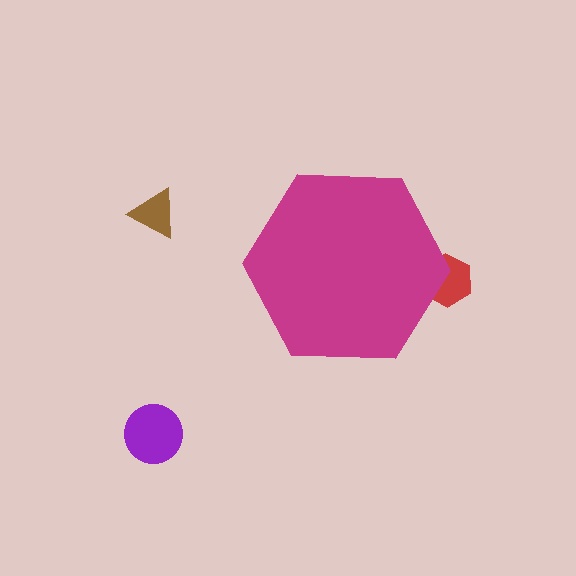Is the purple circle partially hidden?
No, the purple circle is fully visible.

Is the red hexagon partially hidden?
Yes, the red hexagon is partially hidden behind the magenta hexagon.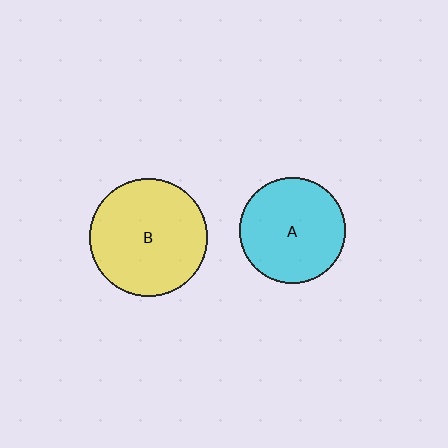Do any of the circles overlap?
No, none of the circles overlap.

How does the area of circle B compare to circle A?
Approximately 1.2 times.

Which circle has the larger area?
Circle B (yellow).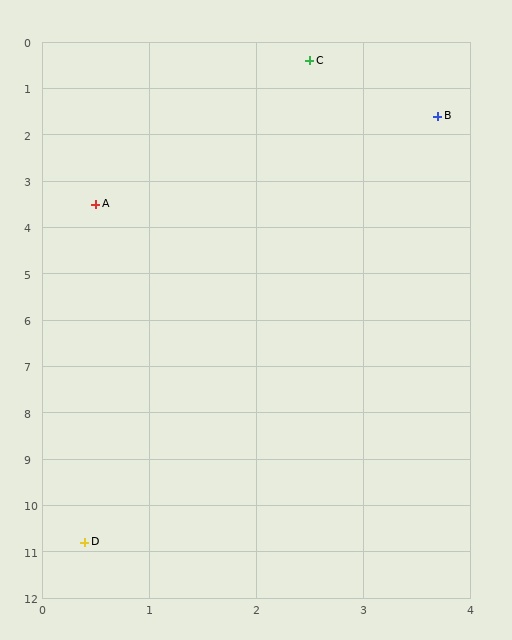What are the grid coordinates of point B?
Point B is at approximately (3.7, 1.6).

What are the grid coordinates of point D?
Point D is at approximately (0.4, 10.8).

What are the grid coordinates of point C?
Point C is at approximately (2.5, 0.4).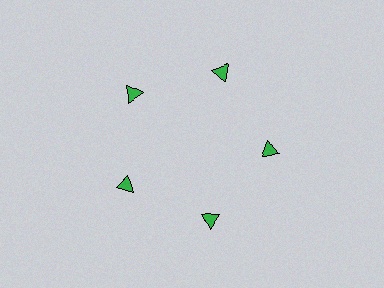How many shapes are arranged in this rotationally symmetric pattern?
There are 5 shapes, arranged in 5 groups of 1.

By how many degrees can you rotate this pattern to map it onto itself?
The pattern maps onto itself every 72 degrees of rotation.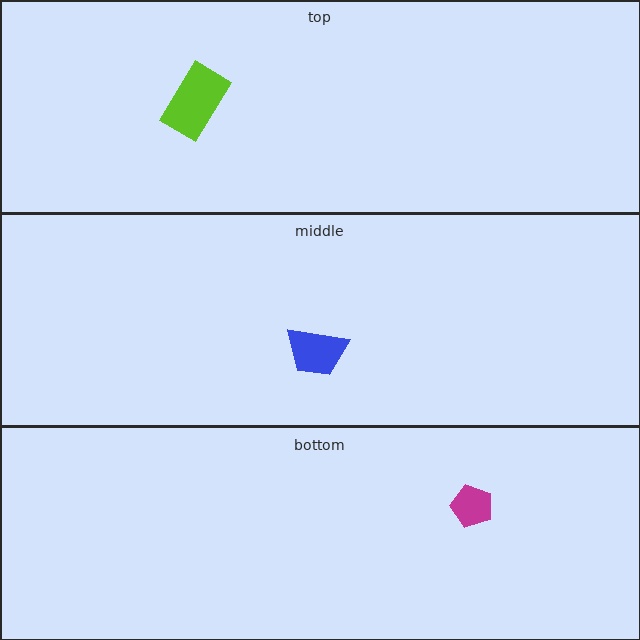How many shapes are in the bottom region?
1.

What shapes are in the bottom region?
The magenta pentagon.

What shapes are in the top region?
The lime rectangle.